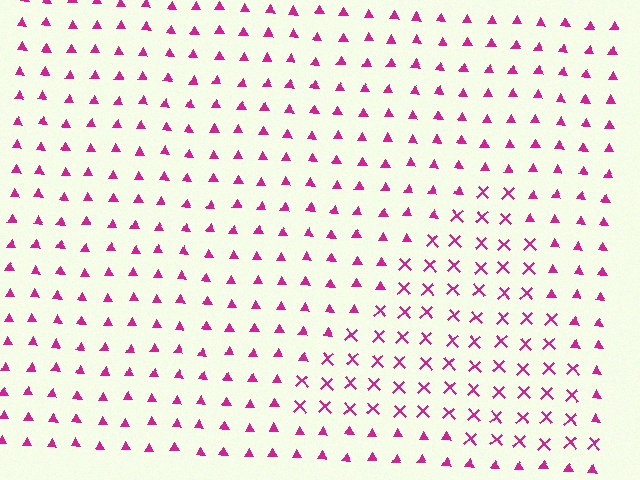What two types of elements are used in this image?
The image uses X marks inside the triangle region and triangles outside it.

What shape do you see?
I see a triangle.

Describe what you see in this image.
The image is filled with small magenta elements arranged in a uniform grid. A triangle-shaped region contains X marks, while the surrounding area contains triangles. The boundary is defined purely by the change in element shape.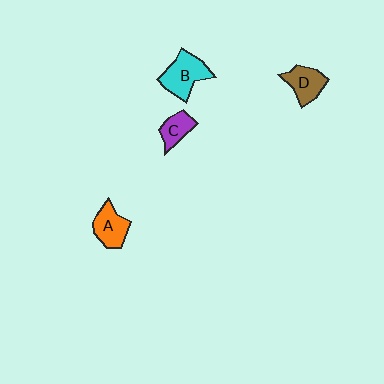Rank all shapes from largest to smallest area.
From largest to smallest: B (cyan), A (orange), D (brown), C (purple).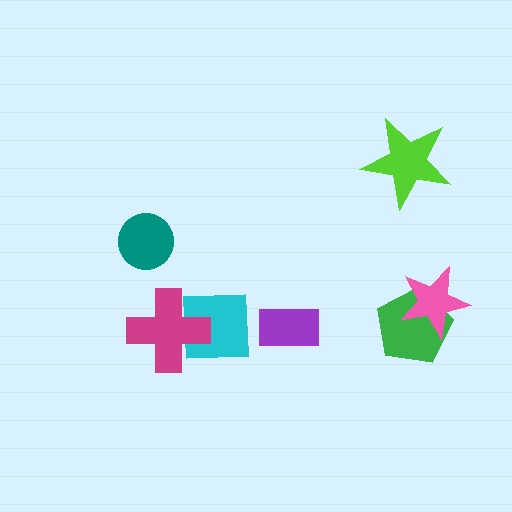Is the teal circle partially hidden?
No, no other shape covers it.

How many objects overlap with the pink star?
1 object overlaps with the pink star.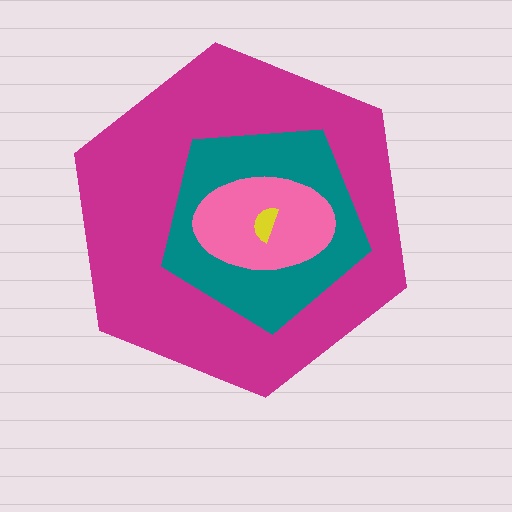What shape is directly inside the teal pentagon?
The pink ellipse.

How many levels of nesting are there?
4.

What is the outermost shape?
The magenta hexagon.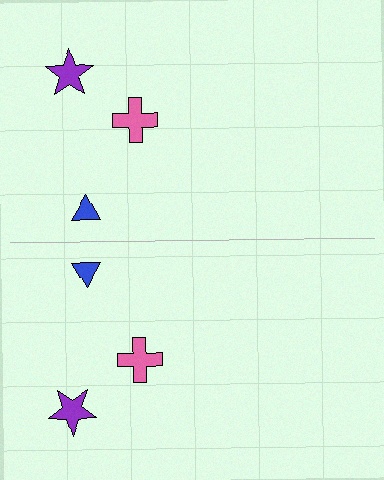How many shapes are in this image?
There are 6 shapes in this image.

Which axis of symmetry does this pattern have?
The pattern has a horizontal axis of symmetry running through the center of the image.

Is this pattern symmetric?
Yes, this pattern has bilateral (reflection) symmetry.